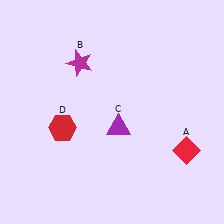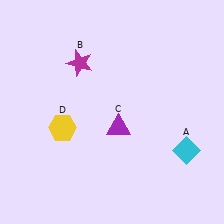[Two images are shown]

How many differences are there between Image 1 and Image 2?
There are 2 differences between the two images.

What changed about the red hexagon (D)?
In Image 1, D is red. In Image 2, it changed to yellow.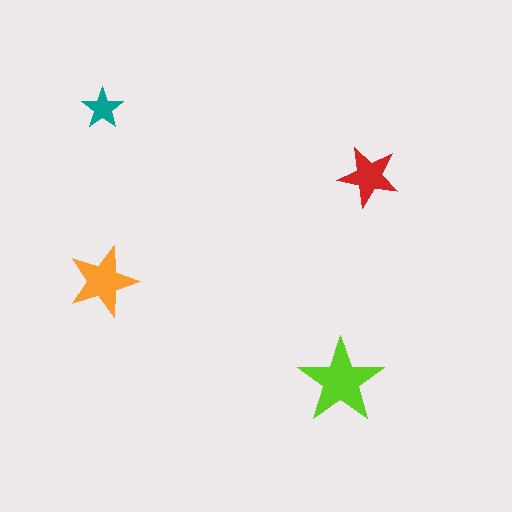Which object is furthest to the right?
The red star is rightmost.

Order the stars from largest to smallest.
the lime one, the orange one, the red one, the teal one.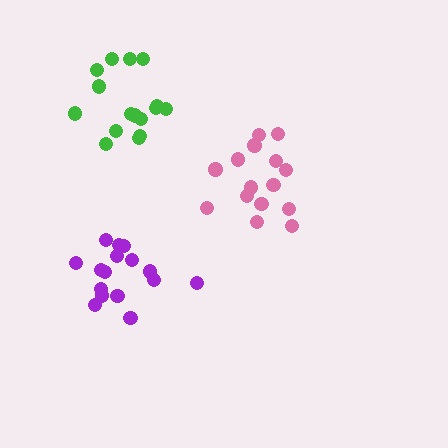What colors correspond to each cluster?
The clusters are colored: purple, pink, green.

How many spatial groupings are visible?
There are 3 spatial groupings.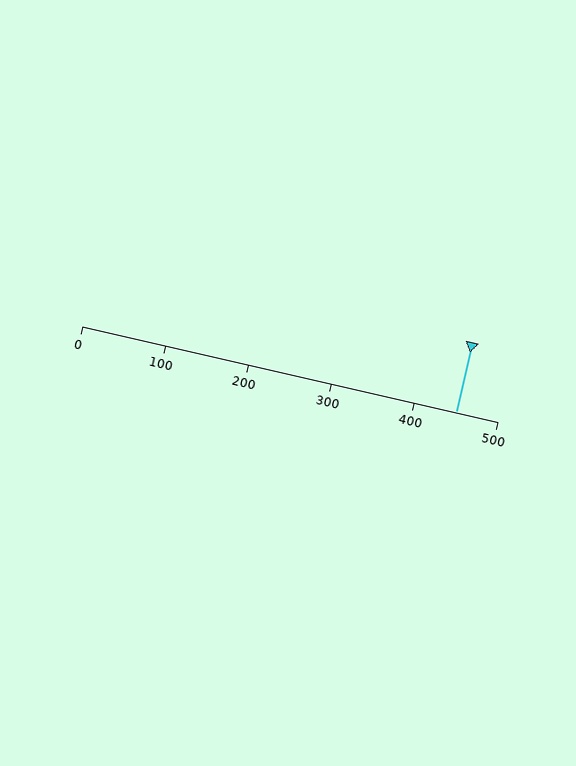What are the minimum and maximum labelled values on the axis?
The axis runs from 0 to 500.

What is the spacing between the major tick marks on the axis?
The major ticks are spaced 100 apart.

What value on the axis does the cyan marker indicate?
The marker indicates approximately 450.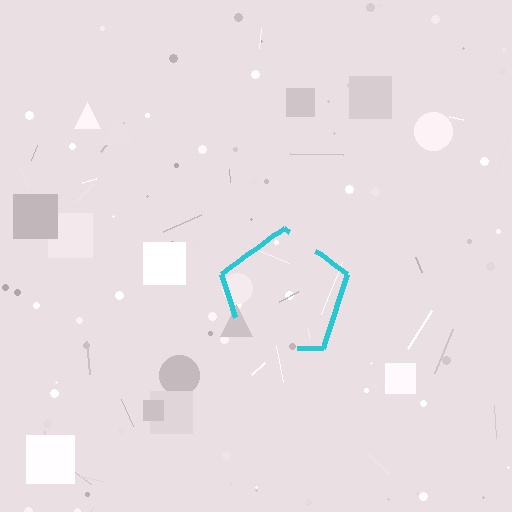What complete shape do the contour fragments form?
The contour fragments form a pentagon.